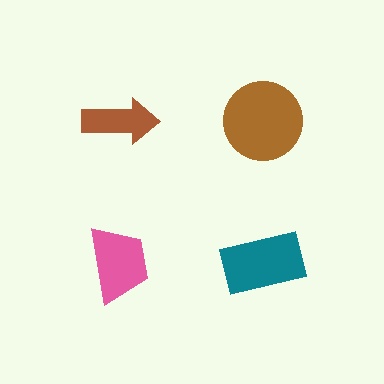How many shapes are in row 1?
2 shapes.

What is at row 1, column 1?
A brown arrow.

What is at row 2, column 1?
A pink trapezoid.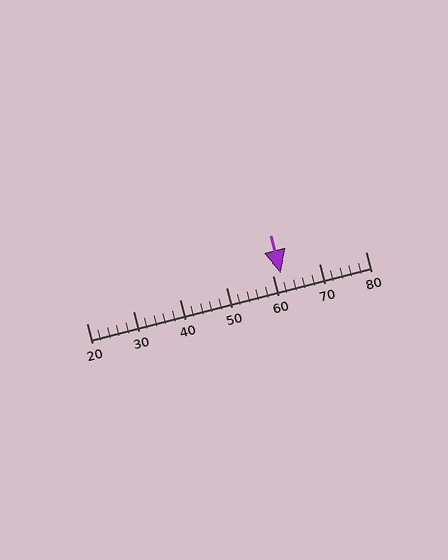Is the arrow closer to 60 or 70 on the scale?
The arrow is closer to 60.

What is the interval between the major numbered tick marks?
The major tick marks are spaced 10 units apart.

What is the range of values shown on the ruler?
The ruler shows values from 20 to 80.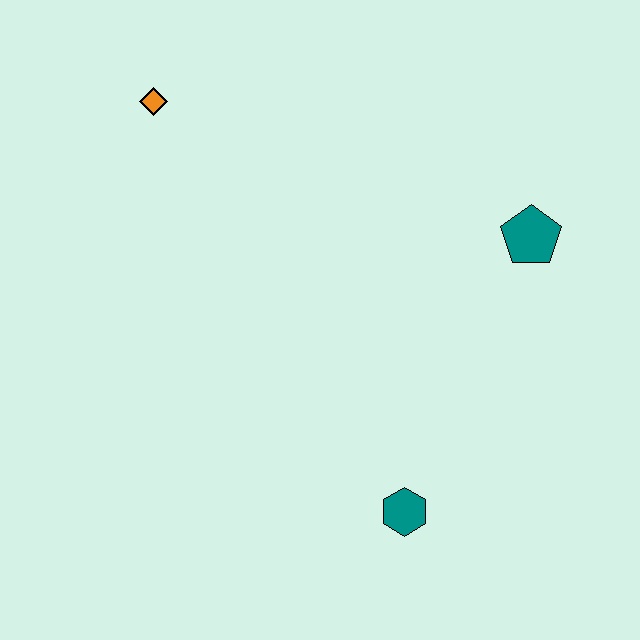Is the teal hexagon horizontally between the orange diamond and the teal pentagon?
Yes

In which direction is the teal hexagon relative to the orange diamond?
The teal hexagon is below the orange diamond.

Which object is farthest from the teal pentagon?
The orange diamond is farthest from the teal pentagon.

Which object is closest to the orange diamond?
The teal pentagon is closest to the orange diamond.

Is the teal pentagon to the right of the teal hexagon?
Yes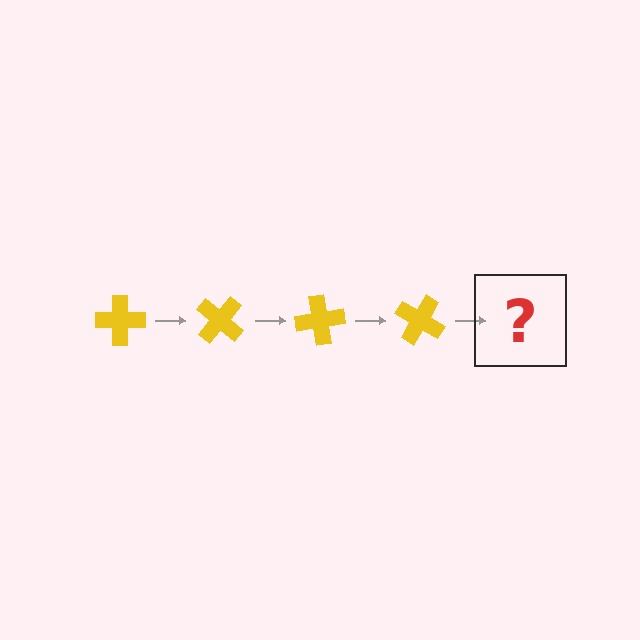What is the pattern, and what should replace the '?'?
The pattern is that the cross rotates 40 degrees each step. The '?' should be a yellow cross rotated 160 degrees.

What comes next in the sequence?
The next element should be a yellow cross rotated 160 degrees.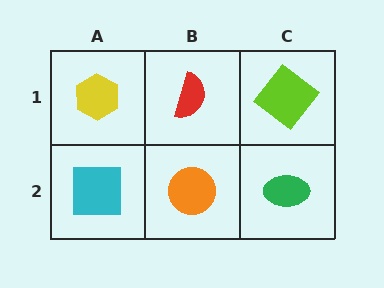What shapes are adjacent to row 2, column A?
A yellow hexagon (row 1, column A), an orange circle (row 2, column B).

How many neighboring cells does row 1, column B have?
3.